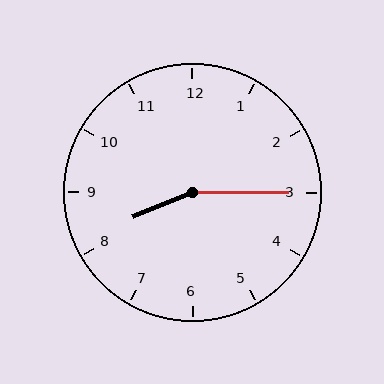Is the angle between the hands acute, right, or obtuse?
It is obtuse.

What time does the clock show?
8:15.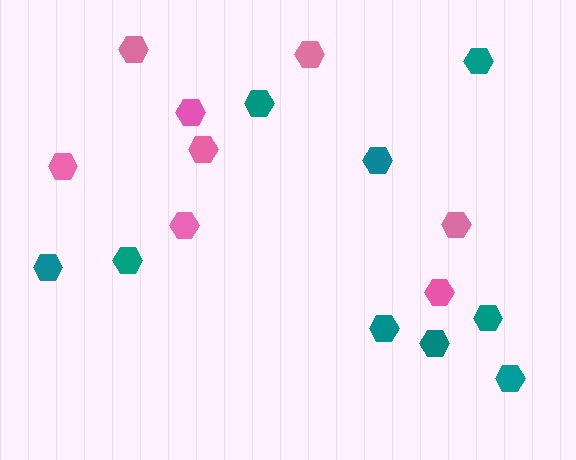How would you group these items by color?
There are 2 groups: one group of teal hexagons (9) and one group of pink hexagons (8).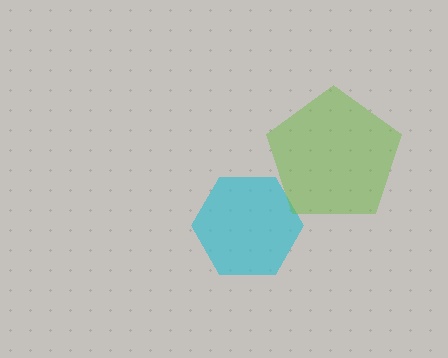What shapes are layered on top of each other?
The layered shapes are: a cyan hexagon, a lime pentagon.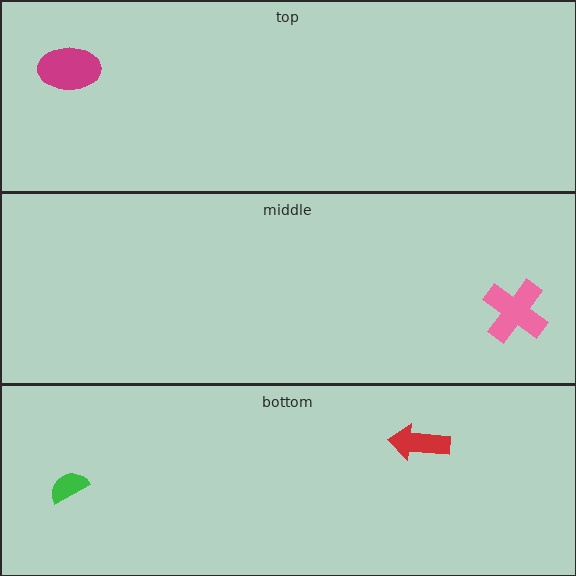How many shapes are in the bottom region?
2.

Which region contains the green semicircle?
The bottom region.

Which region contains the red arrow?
The bottom region.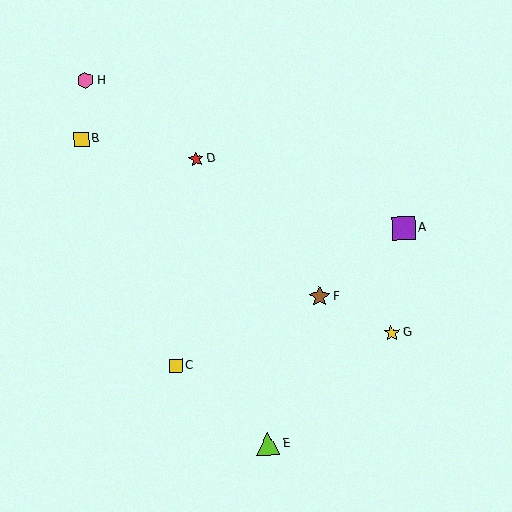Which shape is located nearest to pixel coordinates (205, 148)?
The red star (labeled D) at (196, 159) is nearest to that location.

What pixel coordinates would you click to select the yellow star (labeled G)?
Click at (392, 333) to select the yellow star G.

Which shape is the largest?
The lime triangle (labeled E) is the largest.